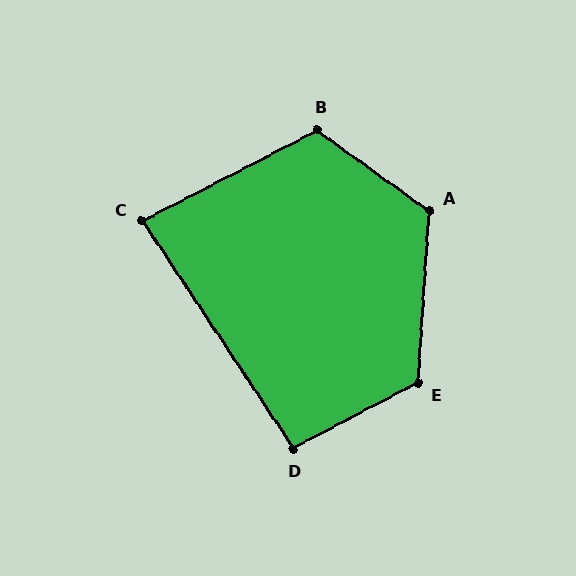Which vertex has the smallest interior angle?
C, at approximately 84 degrees.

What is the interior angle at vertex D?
Approximately 95 degrees (obtuse).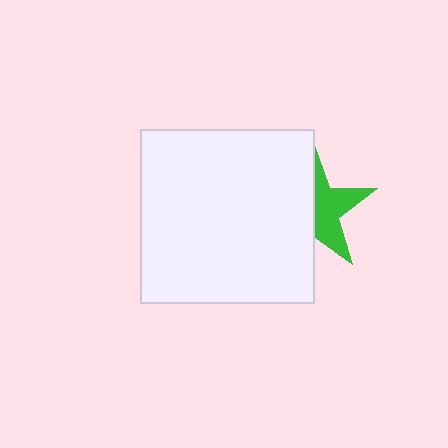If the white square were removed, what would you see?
You would see the complete green star.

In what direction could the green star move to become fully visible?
The green star could move right. That would shift it out from behind the white square entirely.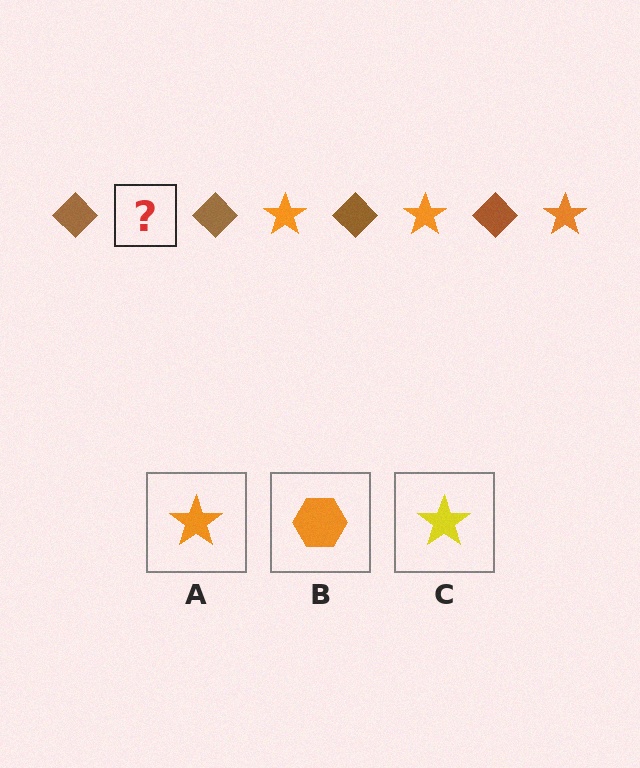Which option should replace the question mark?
Option A.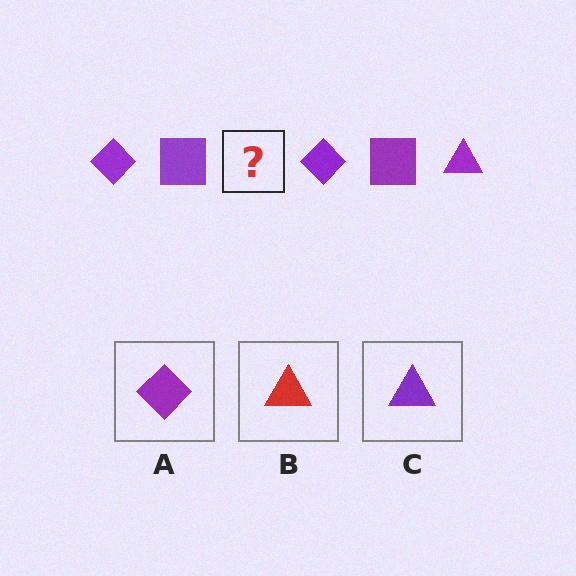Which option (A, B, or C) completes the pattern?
C.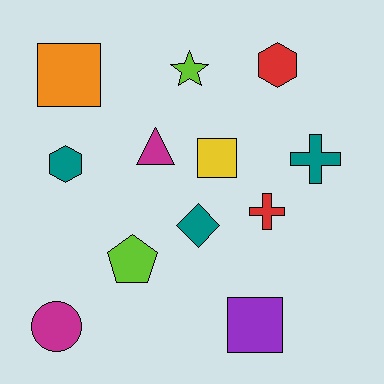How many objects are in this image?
There are 12 objects.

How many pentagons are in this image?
There is 1 pentagon.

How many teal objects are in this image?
There are 3 teal objects.